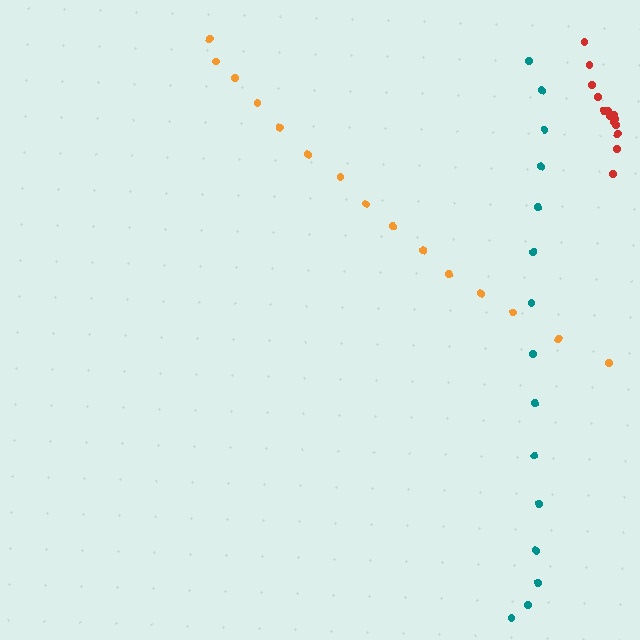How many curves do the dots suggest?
There are 3 distinct paths.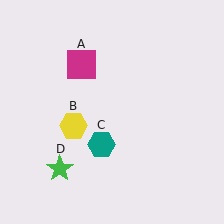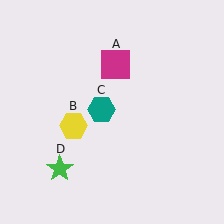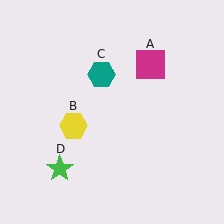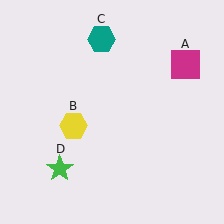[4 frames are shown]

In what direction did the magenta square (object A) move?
The magenta square (object A) moved right.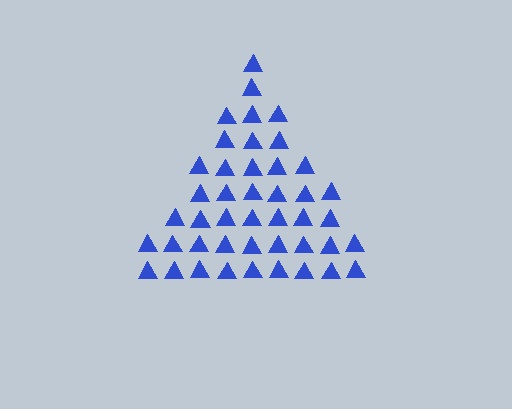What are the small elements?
The small elements are triangles.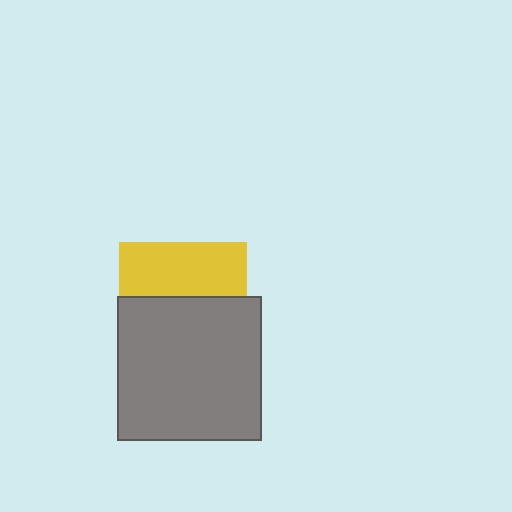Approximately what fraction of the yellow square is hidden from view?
Roughly 58% of the yellow square is hidden behind the gray square.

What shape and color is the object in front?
The object in front is a gray square.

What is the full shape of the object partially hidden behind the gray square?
The partially hidden object is a yellow square.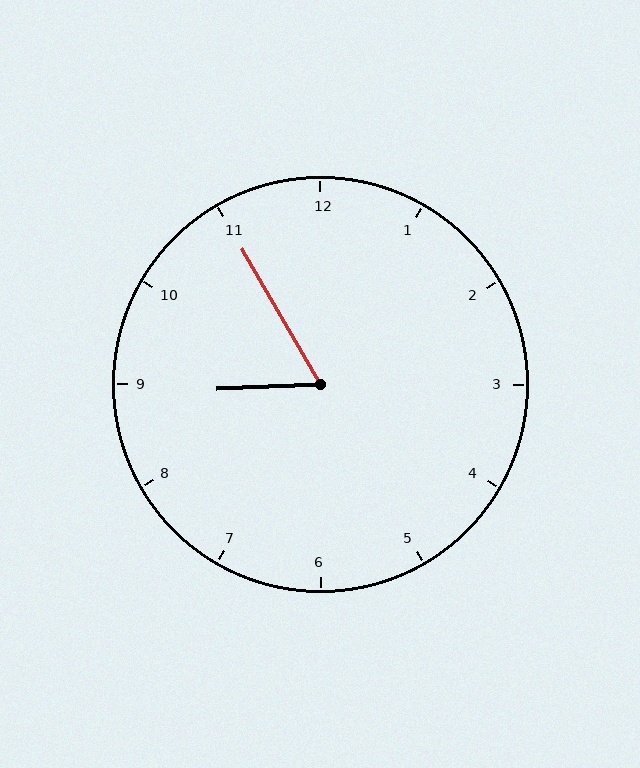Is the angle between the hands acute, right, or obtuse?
It is acute.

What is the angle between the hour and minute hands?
Approximately 62 degrees.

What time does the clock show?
8:55.